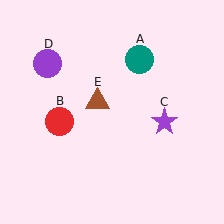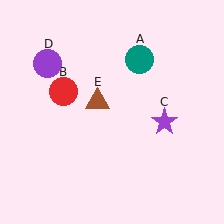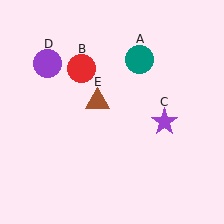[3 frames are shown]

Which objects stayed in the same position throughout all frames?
Teal circle (object A) and purple star (object C) and purple circle (object D) and brown triangle (object E) remained stationary.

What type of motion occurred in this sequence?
The red circle (object B) rotated clockwise around the center of the scene.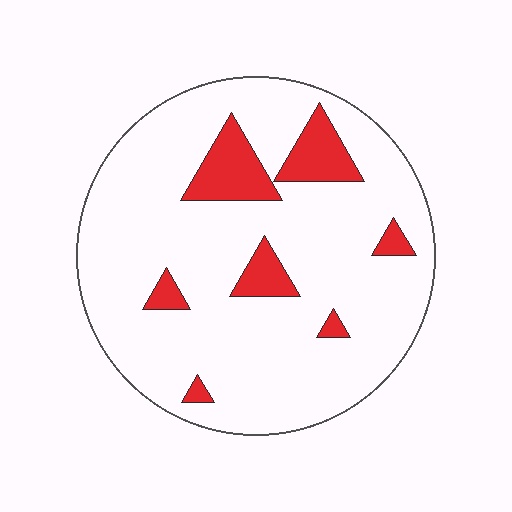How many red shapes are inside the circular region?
7.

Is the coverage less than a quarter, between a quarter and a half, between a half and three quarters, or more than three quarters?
Less than a quarter.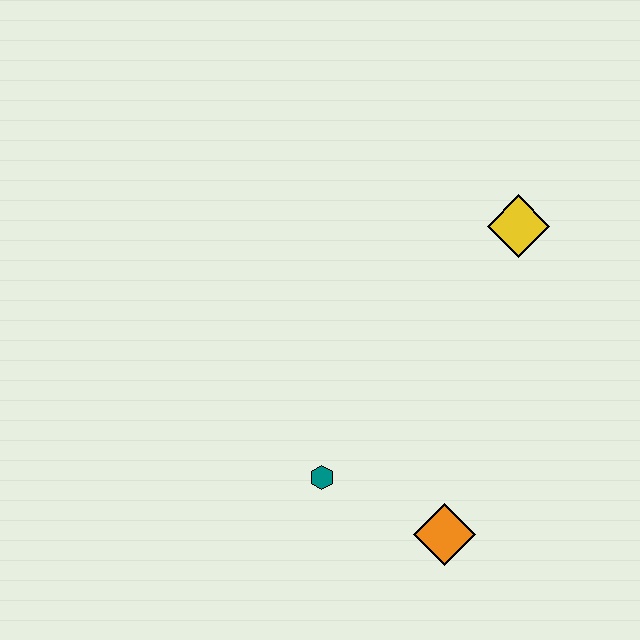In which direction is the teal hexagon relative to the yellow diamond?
The teal hexagon is below the yellow diamond.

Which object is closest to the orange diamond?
The teal hexagon is closest to the orange diamond.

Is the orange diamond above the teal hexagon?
No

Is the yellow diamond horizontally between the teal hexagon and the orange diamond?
No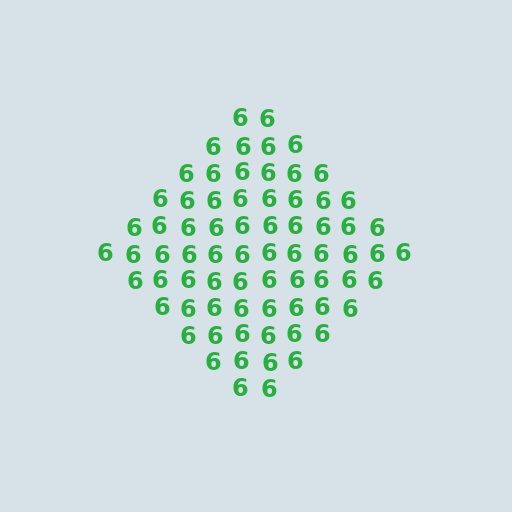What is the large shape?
The large shape is a diamond.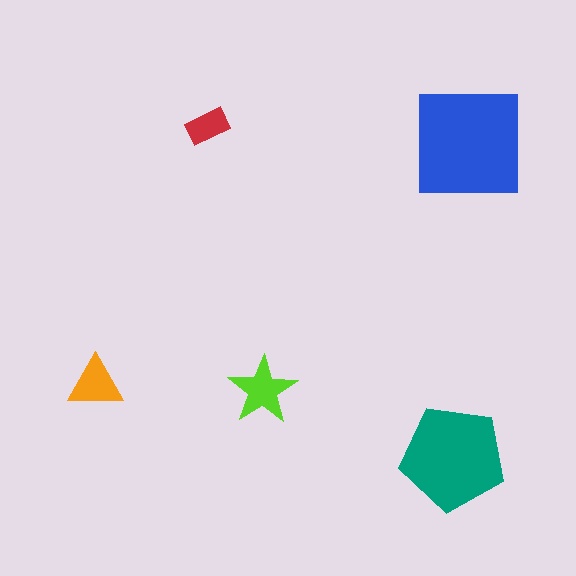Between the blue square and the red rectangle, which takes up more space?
The blue square.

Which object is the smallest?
The red rectangle.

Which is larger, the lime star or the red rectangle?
The lime star.